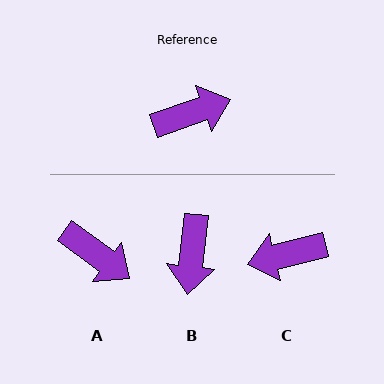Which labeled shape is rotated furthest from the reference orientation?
C, about 175 degrees away.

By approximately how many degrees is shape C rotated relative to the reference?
Approximately 175 degrees counter-clockwise.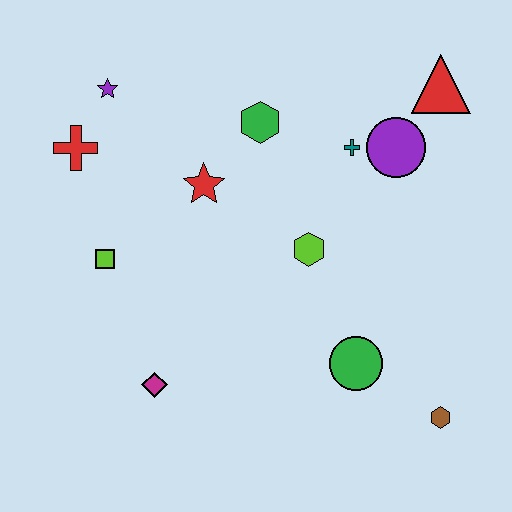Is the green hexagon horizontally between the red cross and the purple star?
No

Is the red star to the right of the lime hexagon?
No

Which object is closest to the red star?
The green hexagon is closest to the red star.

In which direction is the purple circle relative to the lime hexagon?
The purple circle is above the lime hexagon.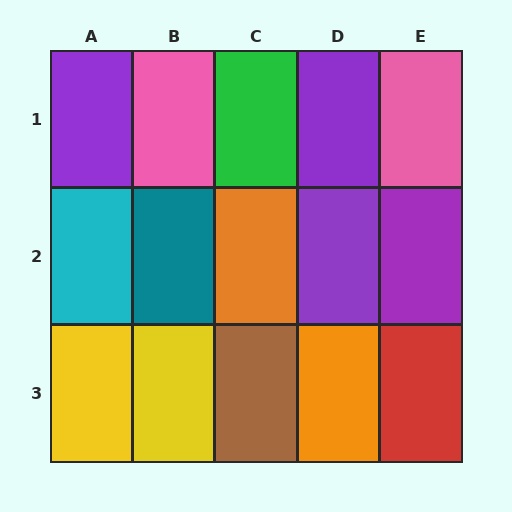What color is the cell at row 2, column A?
Cyan.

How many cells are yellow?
2 cells are yellow.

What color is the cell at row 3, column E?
Red.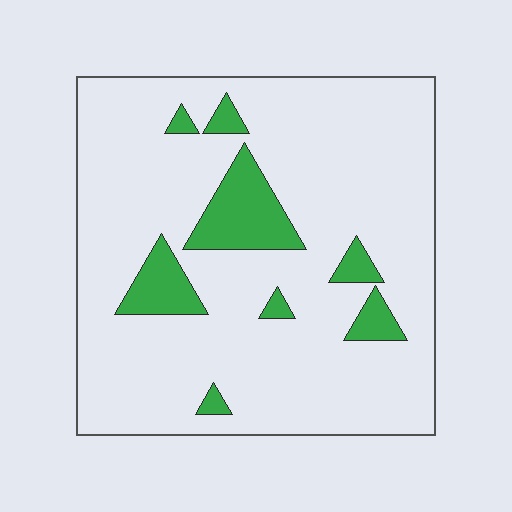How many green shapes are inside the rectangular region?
8.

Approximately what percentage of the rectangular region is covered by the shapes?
Approximately 15%.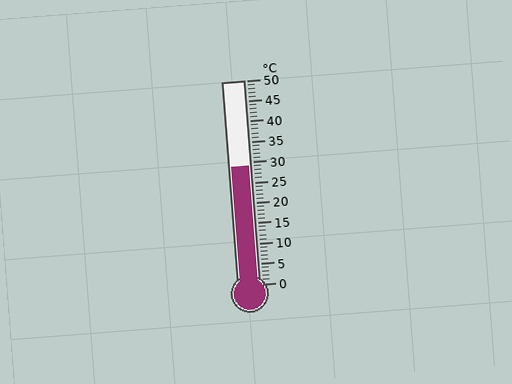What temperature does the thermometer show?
The thermometer shows approximately 29°C.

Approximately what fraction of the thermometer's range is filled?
The thermometer is filled to approximately 60% of its range.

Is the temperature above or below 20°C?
The temperature is above 20°C.